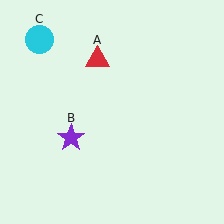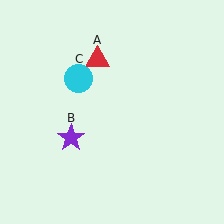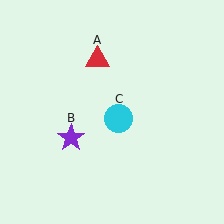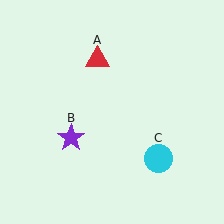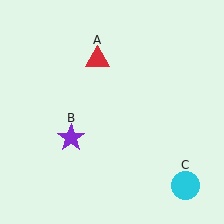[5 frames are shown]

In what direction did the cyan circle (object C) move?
The cyan circle (object C) moved down and to the right.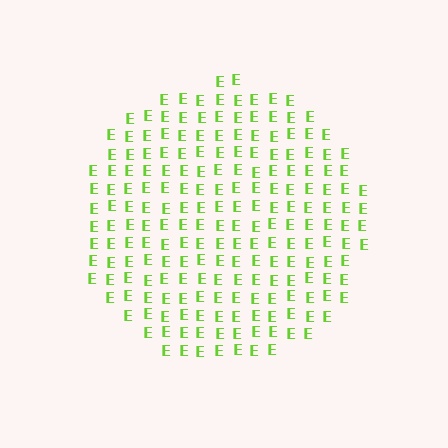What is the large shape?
The large shape is a circle.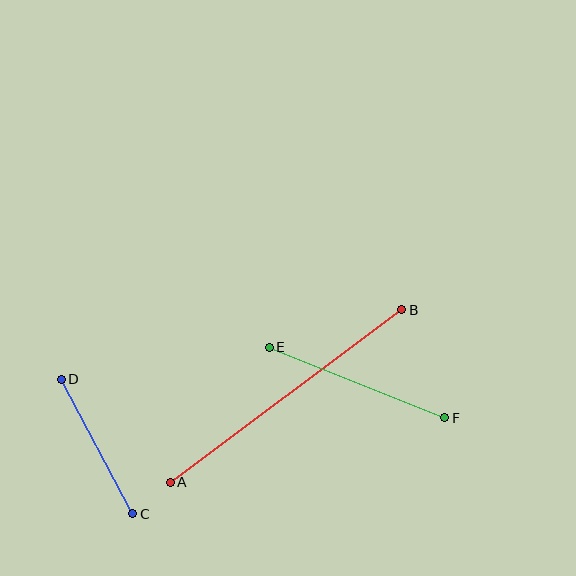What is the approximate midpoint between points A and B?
The midpoint is at approximately (286, 396) pixels.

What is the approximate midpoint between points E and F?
The midpoint is at approximately (357, 382) pixels.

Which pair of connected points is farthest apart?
Points A and B are farthest apart.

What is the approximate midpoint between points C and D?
The midpoint is at approximately (97, 447) pixels.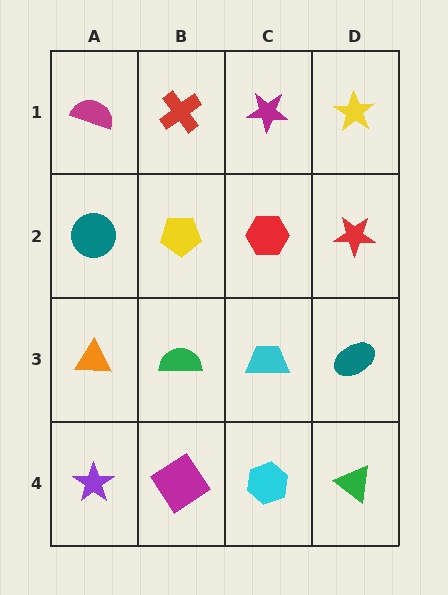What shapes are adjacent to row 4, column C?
A cyan trapezoid (row 3, column C), a magenta diamond (row 4, column B), a green triangle (row 4, column D).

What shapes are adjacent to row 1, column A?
A teal circle (row 2, column A), a red cross (row 1, column B).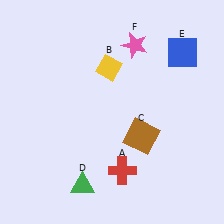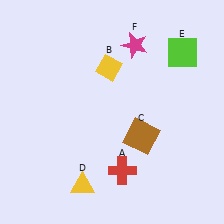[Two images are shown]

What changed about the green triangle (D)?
In Image 1, D is green. In Image 2, it changed to yellow.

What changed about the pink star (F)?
In Image 1, F is pink. In Image 2, it changed to magenta.